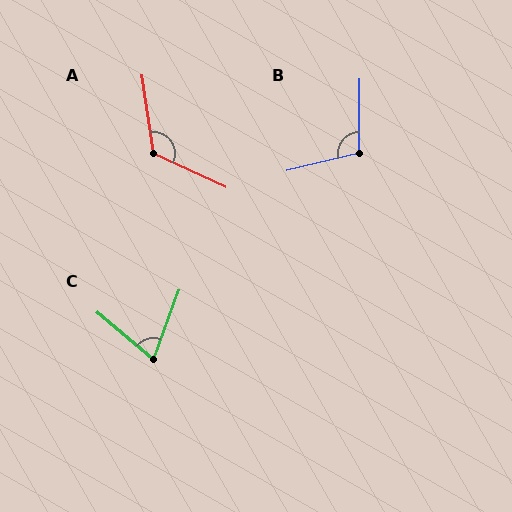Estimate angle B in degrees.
Approximately 104 degrees.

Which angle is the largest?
A, at approximately 123 degrees.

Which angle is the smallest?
C, at approximately 70 degrees.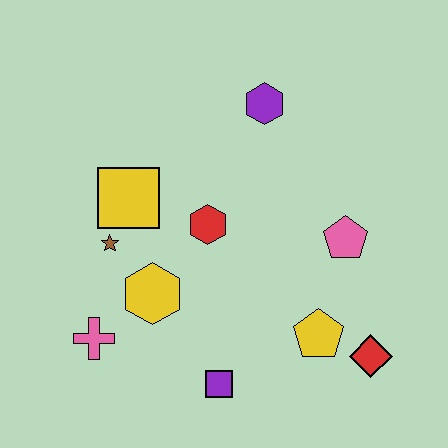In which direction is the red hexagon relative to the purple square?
The red hexagon is above the purple square.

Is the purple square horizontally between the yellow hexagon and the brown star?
No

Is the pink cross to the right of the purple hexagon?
No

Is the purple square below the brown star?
Yes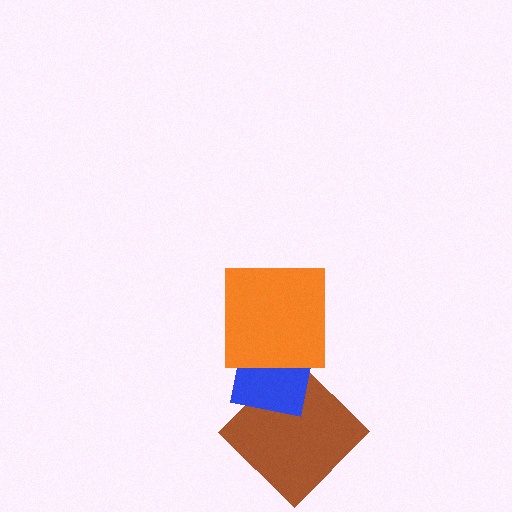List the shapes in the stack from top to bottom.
From top to bottom: the orange square, the blue square, the brown diamond.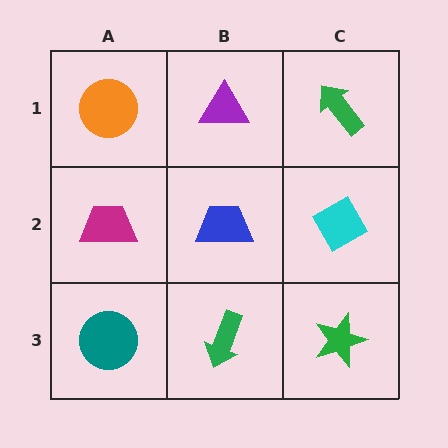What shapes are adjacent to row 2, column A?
An orange circle (row 1, column A), a teal circle (row 3, column A), a blue trapezoid (row 2, column B).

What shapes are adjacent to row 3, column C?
A cyan diamond (row 2, column C), a green arrow (row 3, column B).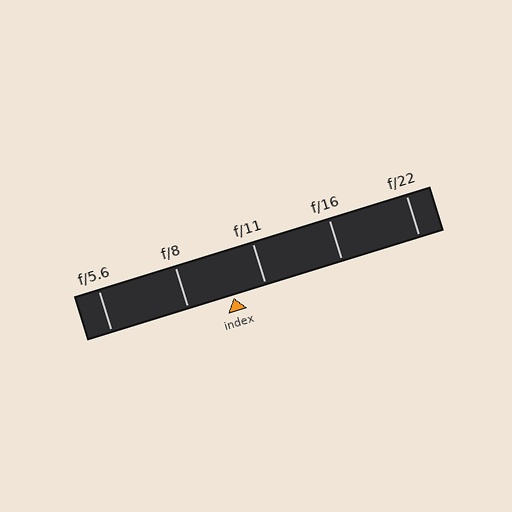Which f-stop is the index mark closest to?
The index mark is closest to f/11.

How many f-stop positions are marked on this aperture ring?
There are 5 f-stop positions marked.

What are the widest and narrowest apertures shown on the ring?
The widest aperture shown is f/5.6 and the narrowest is f/22.